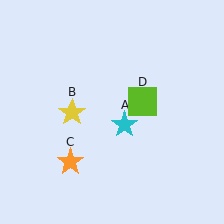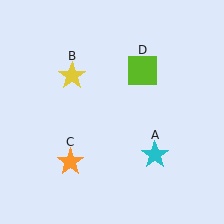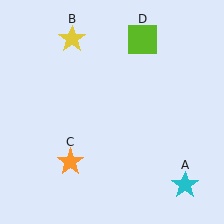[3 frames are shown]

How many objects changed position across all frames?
3 objects changed position: cyan star (object A), yellow star (object B), lime square (object D).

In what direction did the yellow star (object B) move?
The yellow star (object B) moved up.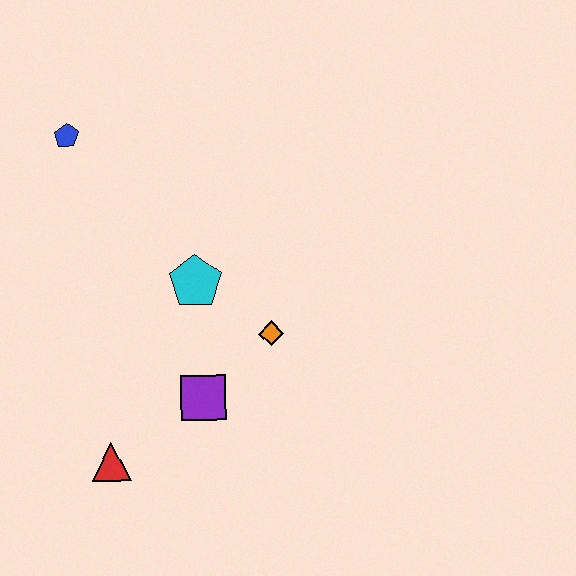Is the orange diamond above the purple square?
Yes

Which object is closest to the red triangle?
The purple square is closest to the red triangle.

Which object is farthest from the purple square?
The blue pentagon is farthest from the purple square.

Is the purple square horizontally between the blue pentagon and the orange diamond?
Yes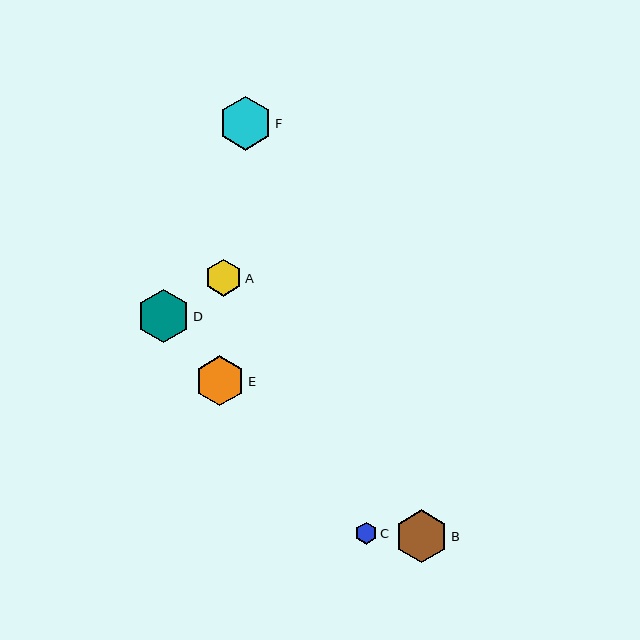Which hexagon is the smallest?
Hexagon C is the smallest with a size of approximately 22 pixels.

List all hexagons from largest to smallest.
From largest to smallest: F, B, D, E, A, C.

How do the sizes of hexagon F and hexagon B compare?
Hexagon F and hexagon B are approximately the same size.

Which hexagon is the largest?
Hexagon F is the largest with a size of approximately 54 pixels.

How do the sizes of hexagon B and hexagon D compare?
Hexagon B and hexagon D are approximately the same size.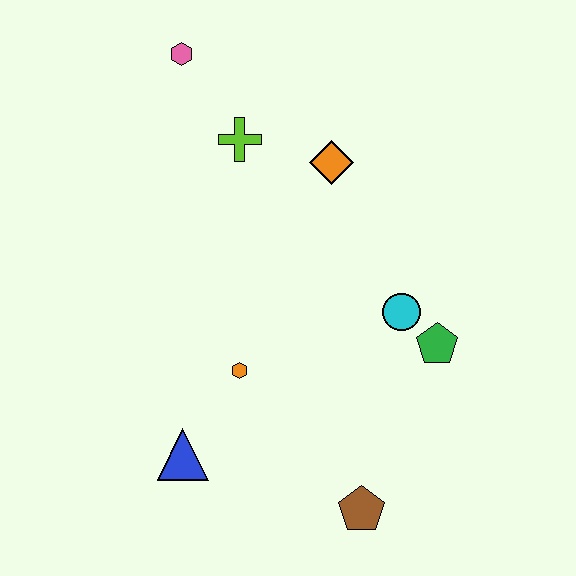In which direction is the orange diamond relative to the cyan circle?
The orange diamond is above the cyan circle.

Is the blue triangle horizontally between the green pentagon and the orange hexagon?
No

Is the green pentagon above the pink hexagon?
No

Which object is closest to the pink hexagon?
The lime cross is closest to the pink hexagon.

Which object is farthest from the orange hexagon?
The pink hexagon is farthest from the orange hexagon.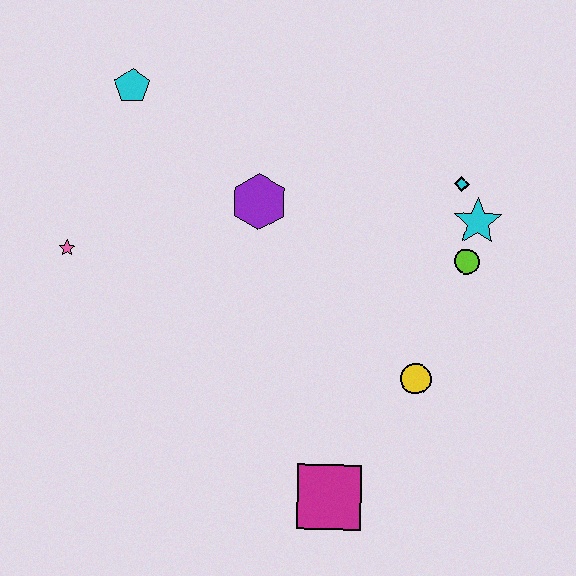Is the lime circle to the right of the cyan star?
No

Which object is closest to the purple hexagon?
The cyan pentagon is closest to the purple hexagon.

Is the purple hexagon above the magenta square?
Yes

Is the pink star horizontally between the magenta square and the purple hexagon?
No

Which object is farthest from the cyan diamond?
The pink star is farthest from the cyan diamond.